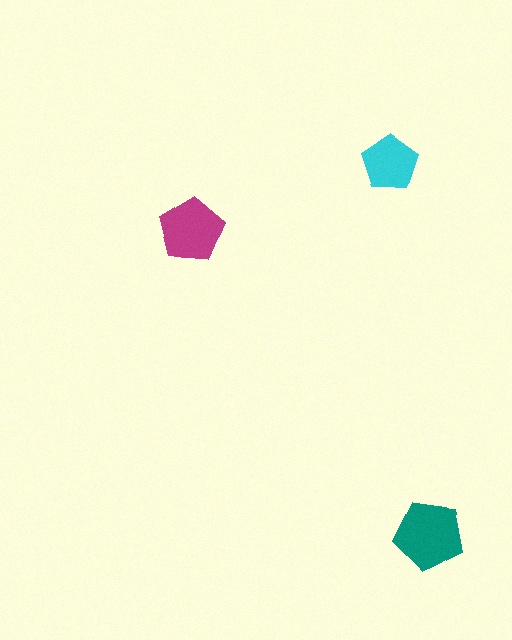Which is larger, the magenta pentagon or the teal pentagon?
The teal one.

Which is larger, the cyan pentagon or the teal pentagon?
The teal one.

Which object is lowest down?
The teal pentagon is bottommost.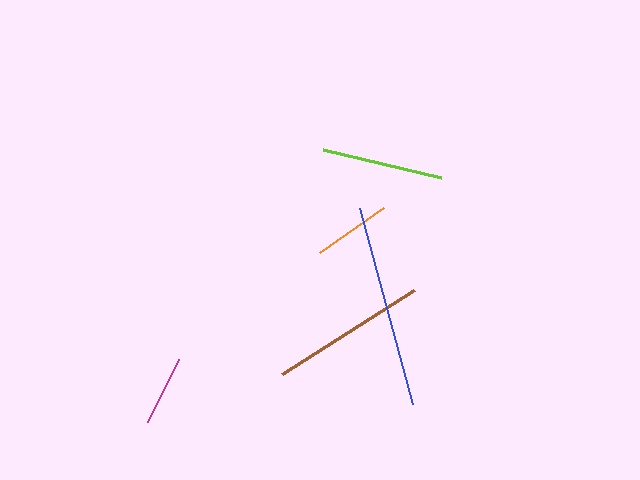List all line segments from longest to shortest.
From longest to shortest: blue, brown, lime, orange, magenta.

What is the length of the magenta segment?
The magenta segment is approximately 71 pixels long.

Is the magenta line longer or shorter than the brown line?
The brown line is longer than the magenta line.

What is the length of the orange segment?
The orange segment is approximately 78 pixels long.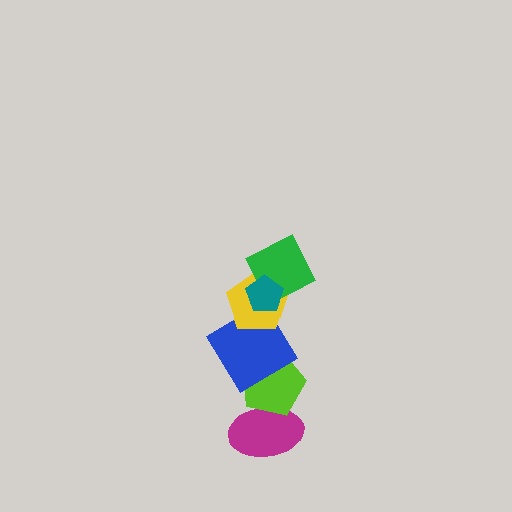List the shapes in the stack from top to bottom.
From top to bottom: the teal pentagon, the green square, the yellow pentagon, the blue diamond, the lime pentagon, the magenta ellipse.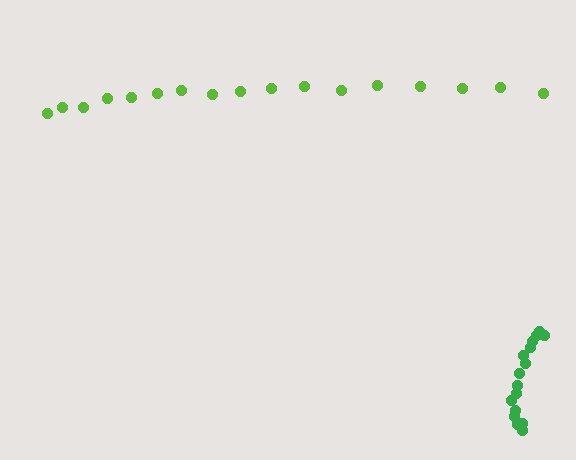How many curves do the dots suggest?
There are 2 distinct paths.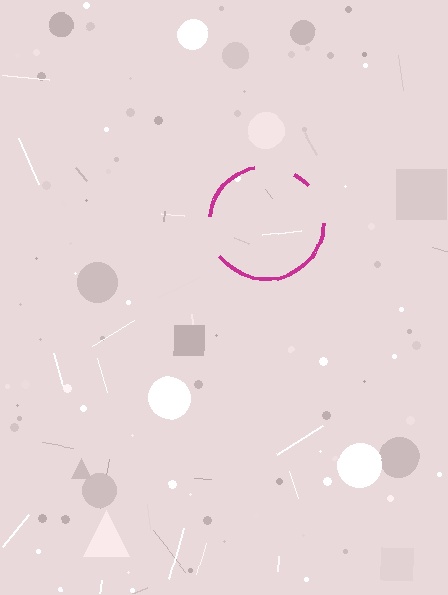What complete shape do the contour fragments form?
The contour fragments form a circle.